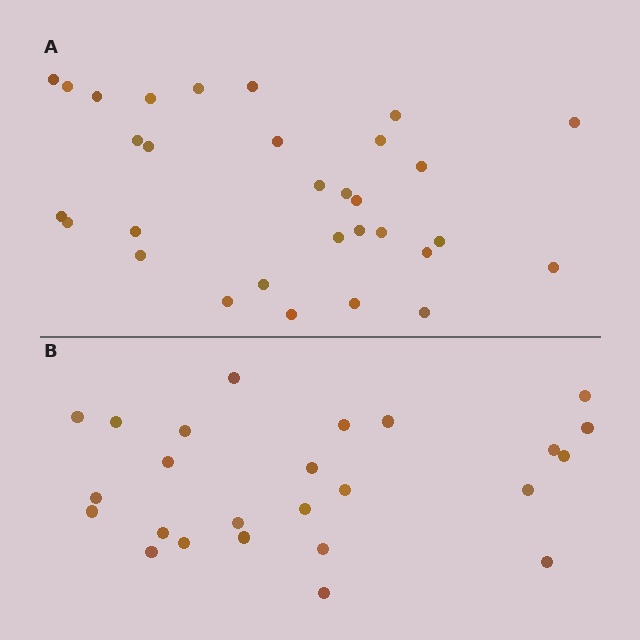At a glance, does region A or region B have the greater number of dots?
Region A (the top region) has more dots.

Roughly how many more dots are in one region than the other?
Region A has about 6 more dots than region B.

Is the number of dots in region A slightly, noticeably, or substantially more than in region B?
Region A has only slightly more — the two regions are fairly close. The ratio is roughly 1.2 to 1.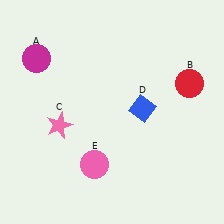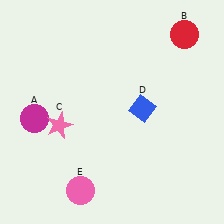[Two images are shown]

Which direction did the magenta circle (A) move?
The magenta circle (A) moved down.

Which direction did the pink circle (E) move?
The pink circle (E) moved down.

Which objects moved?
The objects that moved are: the magenta circle (A), the red circle (B), the pink circle (E).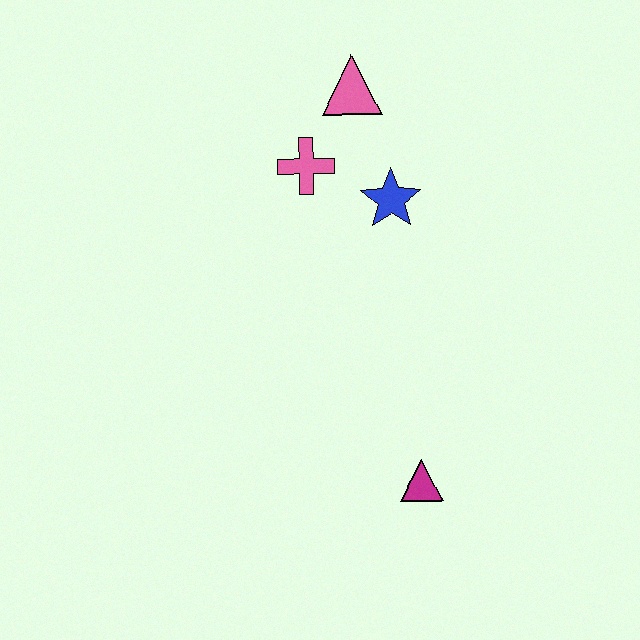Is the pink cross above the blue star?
Yes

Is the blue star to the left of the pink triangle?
No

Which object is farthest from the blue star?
The magenta triangle is farthest from the blue star.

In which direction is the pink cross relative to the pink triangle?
The pink cross is below the pink triangle.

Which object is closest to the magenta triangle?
The blue star is closest to the magenta triangle.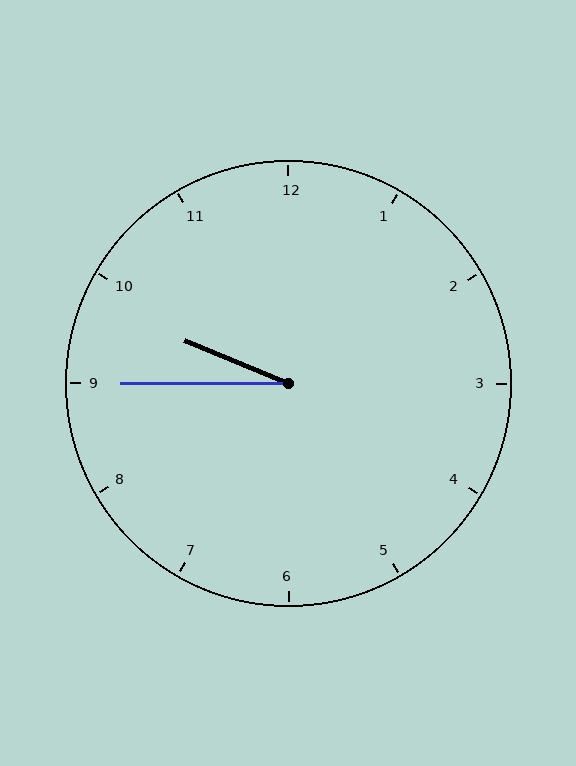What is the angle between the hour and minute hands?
Approximately 22 degrees.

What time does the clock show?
9:45.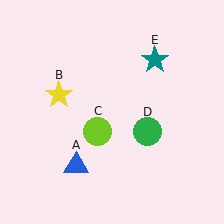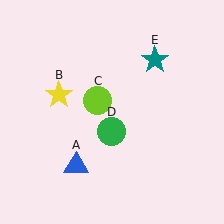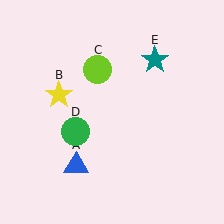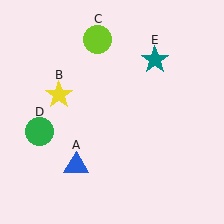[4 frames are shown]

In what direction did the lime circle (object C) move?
The lime circle (object C) moved up.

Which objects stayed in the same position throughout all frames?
Blue triangle (object A) and yellow star (object B) and teal star (object E) remained stationary.